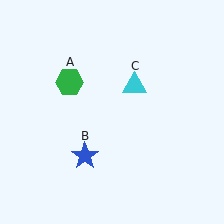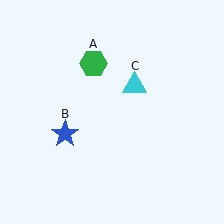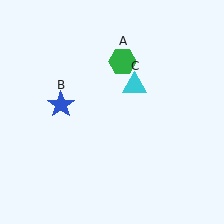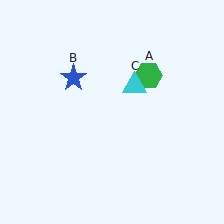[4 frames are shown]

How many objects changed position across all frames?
2 objects changed position: green hexagon (object A), blue star (object B).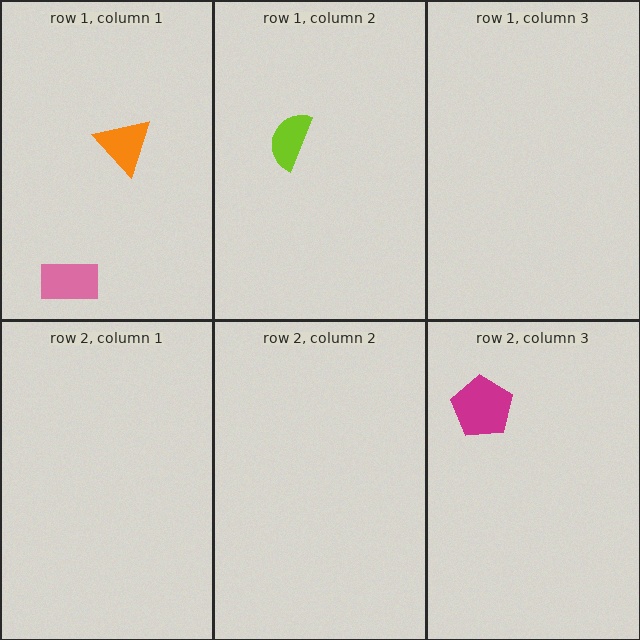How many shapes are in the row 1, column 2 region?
1.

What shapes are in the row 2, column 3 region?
The magenta pentagon.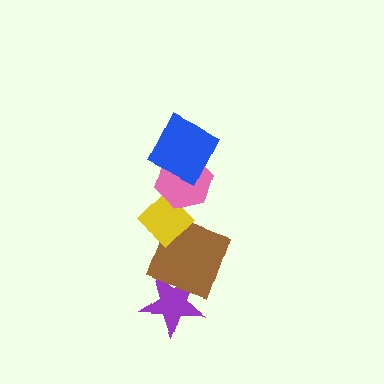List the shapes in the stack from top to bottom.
From top to bottom: the blue square, the pink hexagon, the yellow diamond, the brown square, the purple star.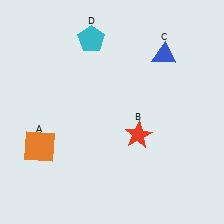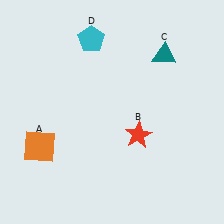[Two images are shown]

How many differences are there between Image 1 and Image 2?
There is 1 difference between the two images.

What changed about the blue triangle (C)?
In Image 1, C is blue. In Image 2, it changed to teal.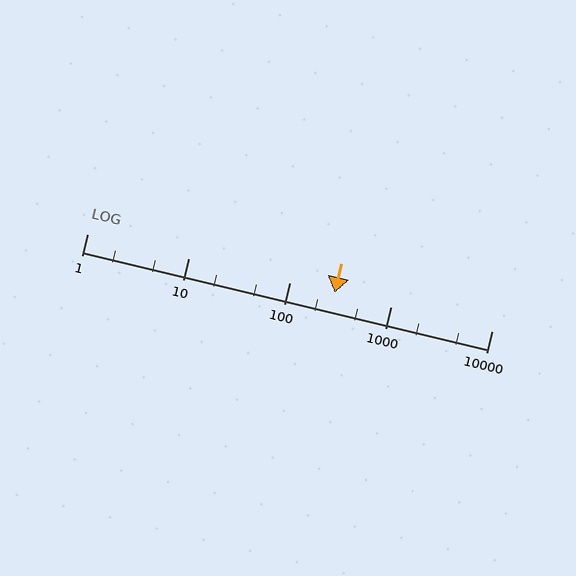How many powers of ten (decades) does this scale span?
The scale spans 4 decades, from 1 to 10000.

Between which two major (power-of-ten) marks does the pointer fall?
The pointer is between 100 and 1000.